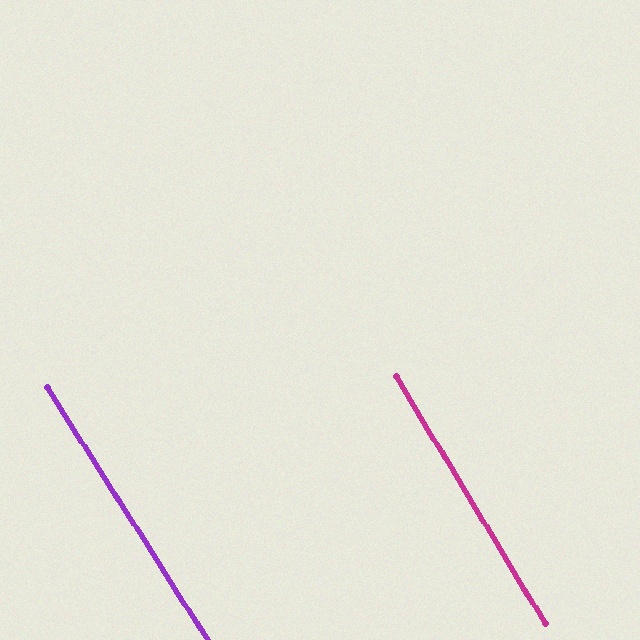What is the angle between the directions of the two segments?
Approximately 1 degree.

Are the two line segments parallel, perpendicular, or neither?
Parallel — their directions differ by only 1.3°.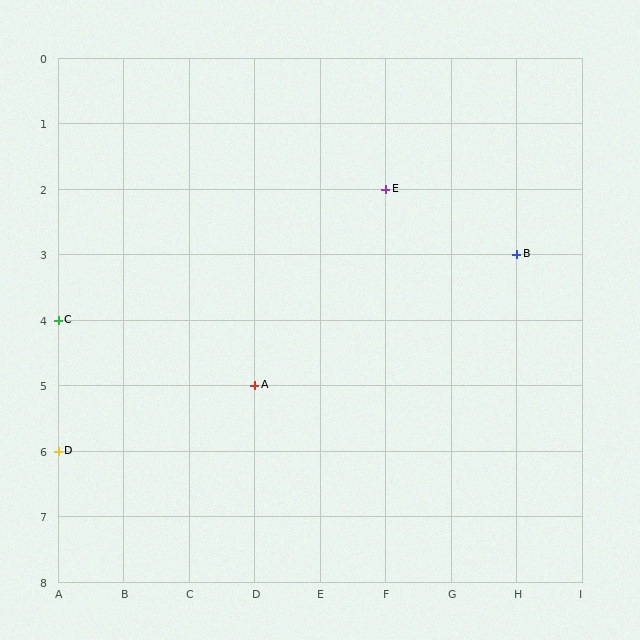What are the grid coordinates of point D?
Point D is at grid coordinates (A, 6).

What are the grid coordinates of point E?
Point E is at grid coordinates (F, 2).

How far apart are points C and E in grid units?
Points C and E are 5 columns and 2 rows apart (about 5.4 grid units diagonally).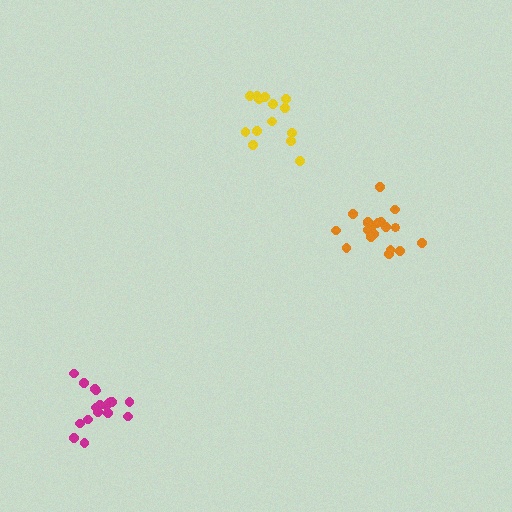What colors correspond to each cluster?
The clusters are colored: orange, magenta, yellow.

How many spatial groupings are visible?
There are 3 spatial groupings.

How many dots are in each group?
Group 1: 19 dots, Group 2: 18 dots, Group 3: 14 dots (51 total).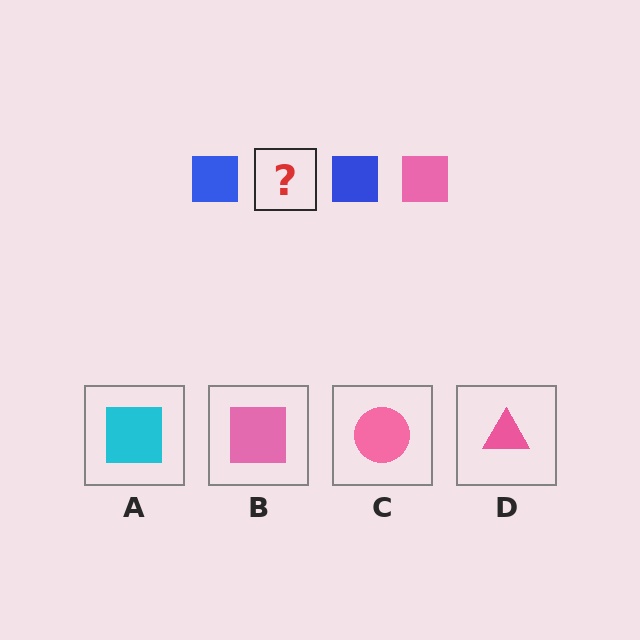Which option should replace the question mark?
Option B.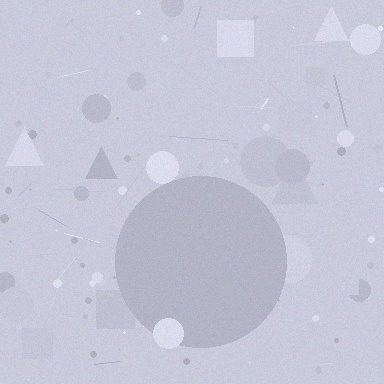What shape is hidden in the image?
A circle is hidden in the image.